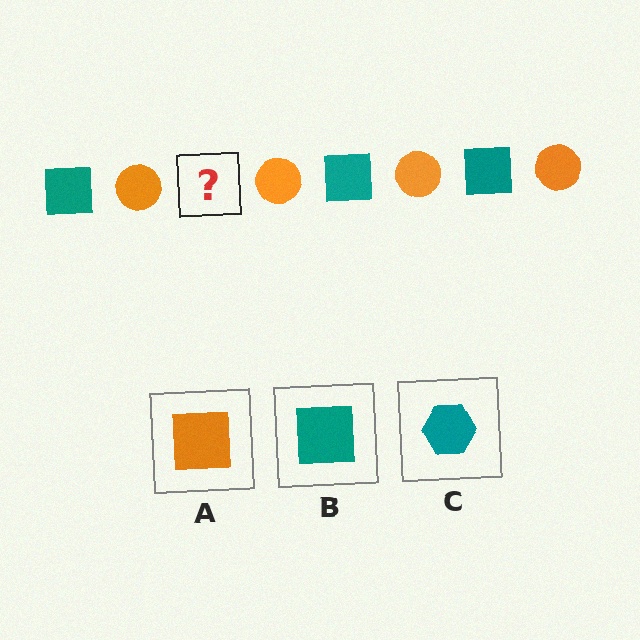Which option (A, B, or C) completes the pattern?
B.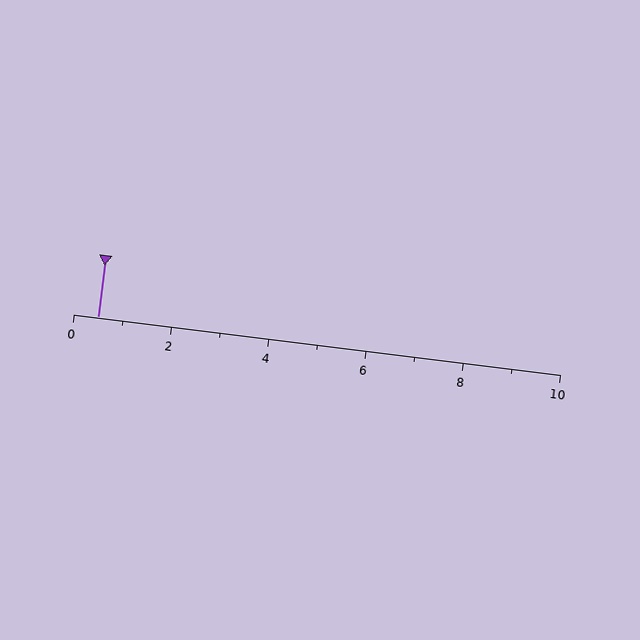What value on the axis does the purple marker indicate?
The marker indicates approximately 0.5.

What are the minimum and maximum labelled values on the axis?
The axis runs from 0 to 10.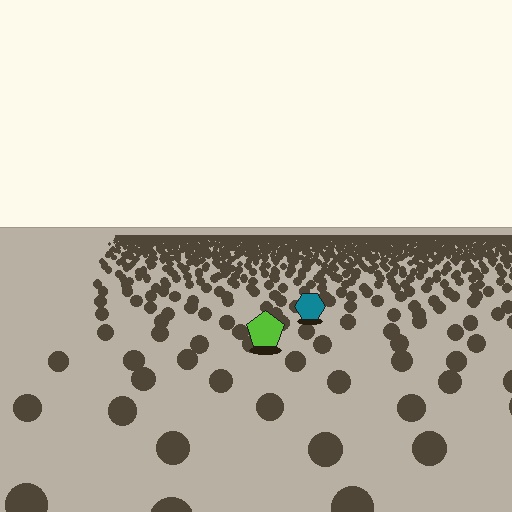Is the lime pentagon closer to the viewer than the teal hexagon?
Yes. The lime pentagon is closer — you can tell from the texture gradient: the ground texture is coarser near it.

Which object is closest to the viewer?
The lime pentagon is closest. The texture marks near it are larger and more spread out.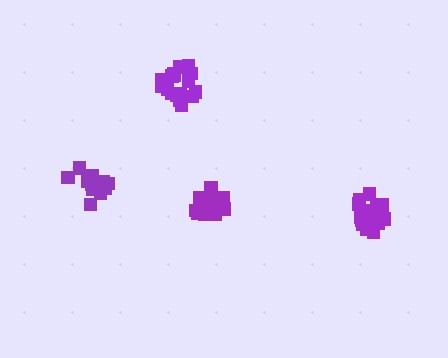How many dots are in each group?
Group 1: 18 dots, Group 2: 17 dots, Group 3: 20 dots, Group 4: 15 dots (70 total).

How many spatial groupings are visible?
There are 4 spatial groupings.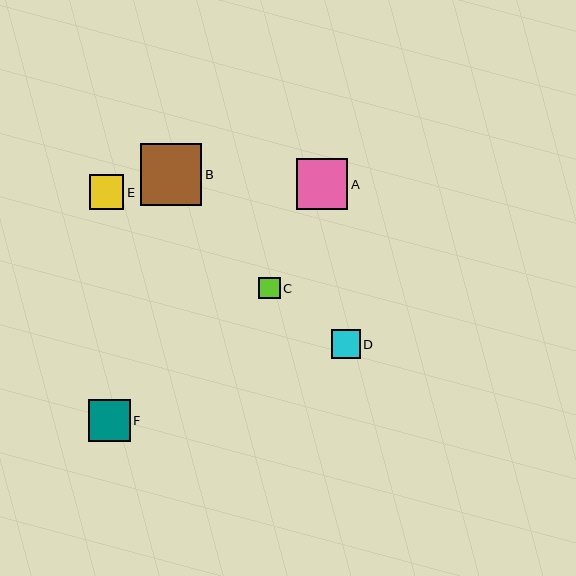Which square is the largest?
Square B is the largest with a size of approximately 62 pixels.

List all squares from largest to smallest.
From largest to smallest: B, A, F, E, D, C.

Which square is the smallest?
Square C is the smallest with a size of approximately 22 pixels.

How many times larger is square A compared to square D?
Square A is approximately 1.8 times the size of square D.